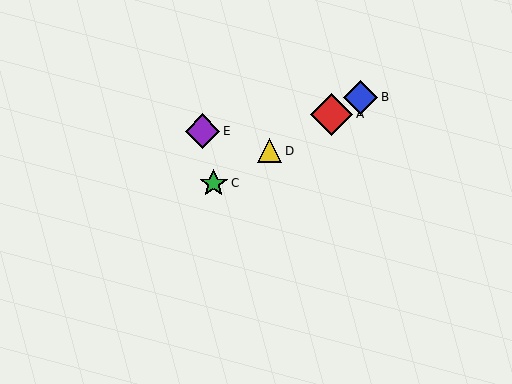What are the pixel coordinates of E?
Object E is at (203, 131).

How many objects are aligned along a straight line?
4 objects (A, B, C, D) are aligned along a straight line.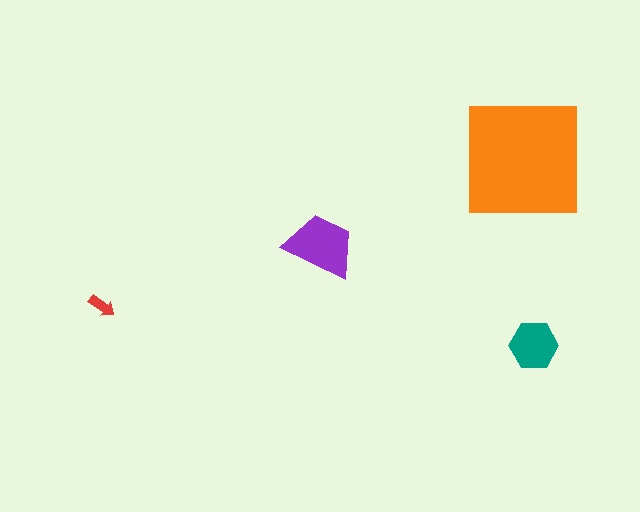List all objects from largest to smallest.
The orange square, the purple trapezoid, the teal hexagon, the red arrow.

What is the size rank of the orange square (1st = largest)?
1st.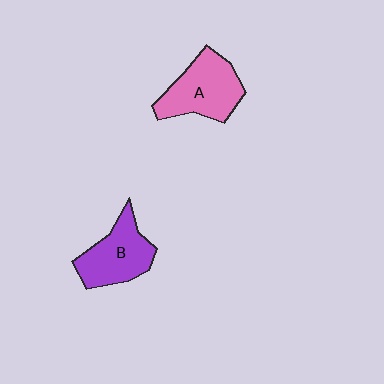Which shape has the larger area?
Shape A (pink).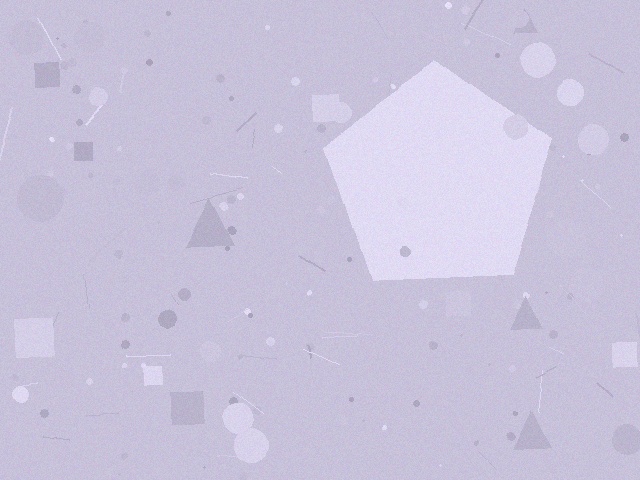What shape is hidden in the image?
A pentagon is hidden in the image.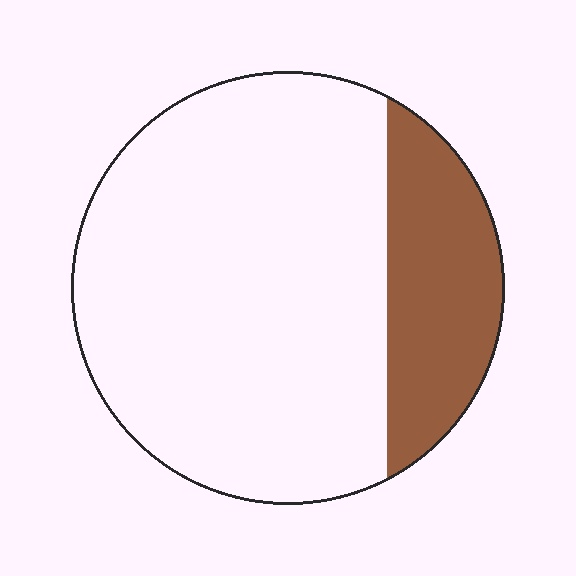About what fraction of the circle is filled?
About one fifth (1/5).